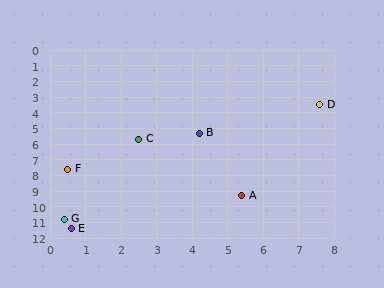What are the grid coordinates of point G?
Point G is at approximately (0.4, 10.8).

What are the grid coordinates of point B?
Point B is at approximately (4.2, 5.3).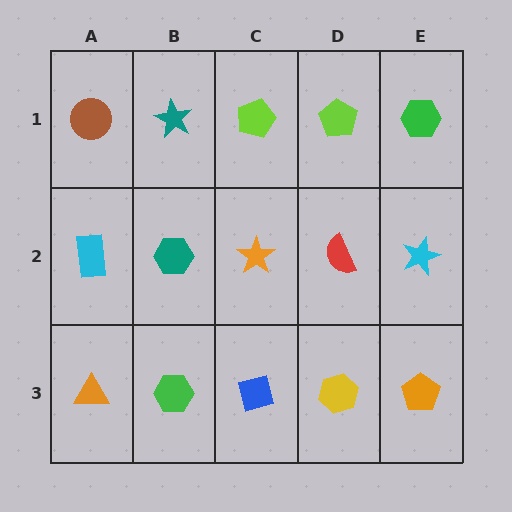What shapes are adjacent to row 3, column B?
A teal hexagon (row 2, column B), an orange triangle (row 3, column A), a blue square (row 3, column C).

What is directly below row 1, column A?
A cyan rectangle.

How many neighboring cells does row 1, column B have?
3.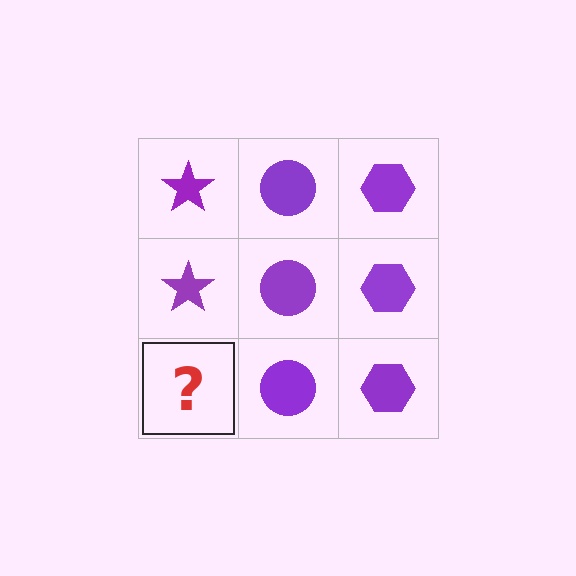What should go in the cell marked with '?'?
The missing cell should contain a purple star.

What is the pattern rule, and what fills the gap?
The rule is that each column has a consistent shape. The gap should be filled with a purple star.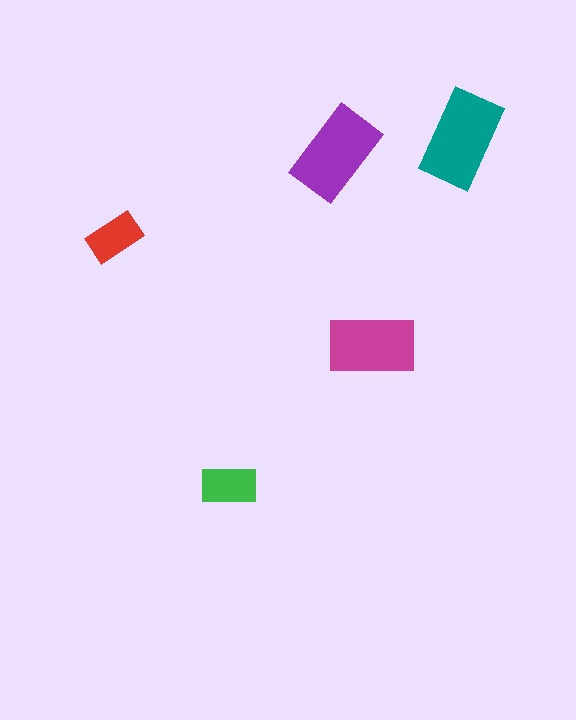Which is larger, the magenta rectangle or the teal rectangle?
The teal one.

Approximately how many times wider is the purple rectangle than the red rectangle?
About 1.5 times wider.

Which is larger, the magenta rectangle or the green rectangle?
The magenta one.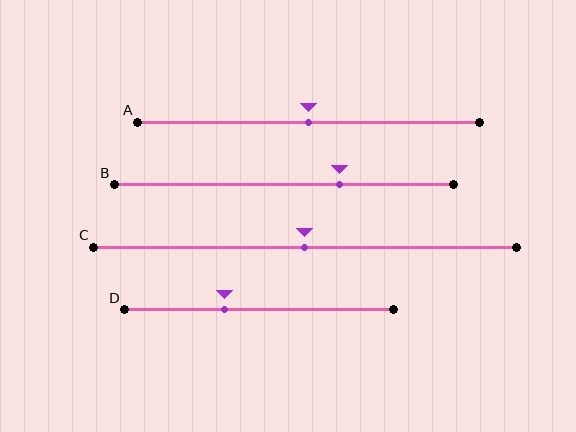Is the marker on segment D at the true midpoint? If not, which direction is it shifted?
No, the marker on segment D is shifted to the left by about 13% of the segment length.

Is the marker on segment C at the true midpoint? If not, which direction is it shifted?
Yes, the marker on segment C is at the true midpoint.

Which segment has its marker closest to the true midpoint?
Segment A has its marker closest to the true midpoint.